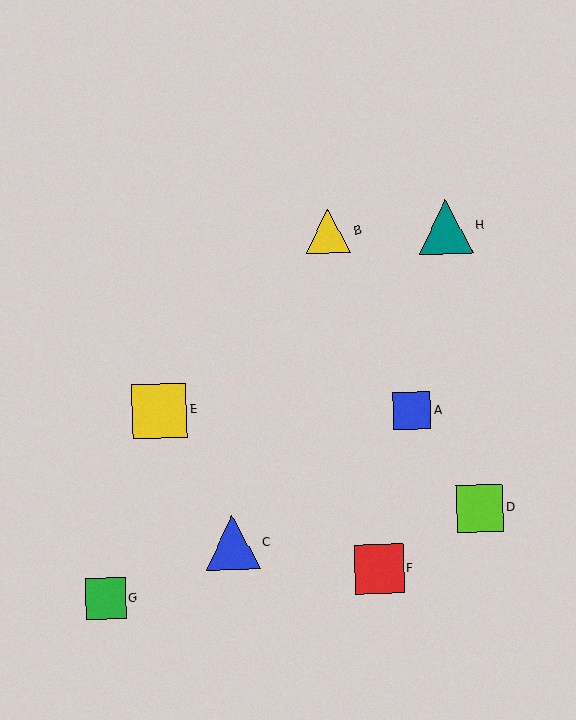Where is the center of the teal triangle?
The center of the teal triangle is at (446, 227).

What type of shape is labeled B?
Shape B is a yellow triangle.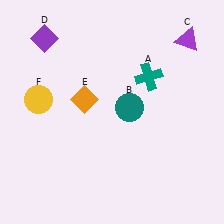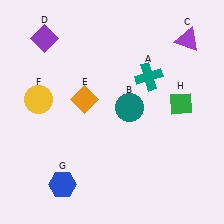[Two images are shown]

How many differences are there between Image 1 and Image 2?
There are 2 differences between the two images.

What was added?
A blue hexagon (G), a green diamond (H) were added in Image 2.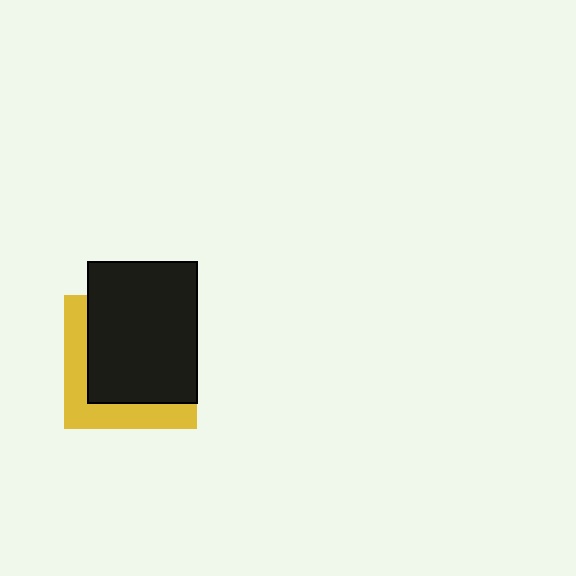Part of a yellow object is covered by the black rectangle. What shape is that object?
It is a square.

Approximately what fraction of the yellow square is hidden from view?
Roughly 66% of the yellow square is hidden behind the black rectangle.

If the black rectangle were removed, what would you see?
You would see the complete yellow square.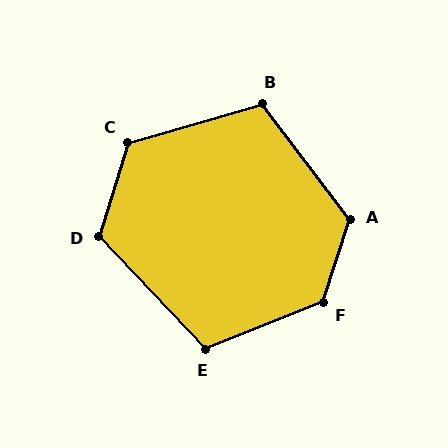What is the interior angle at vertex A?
Approximately 125 degrees (obtuse).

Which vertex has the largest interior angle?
F, at approximately 130 degrees.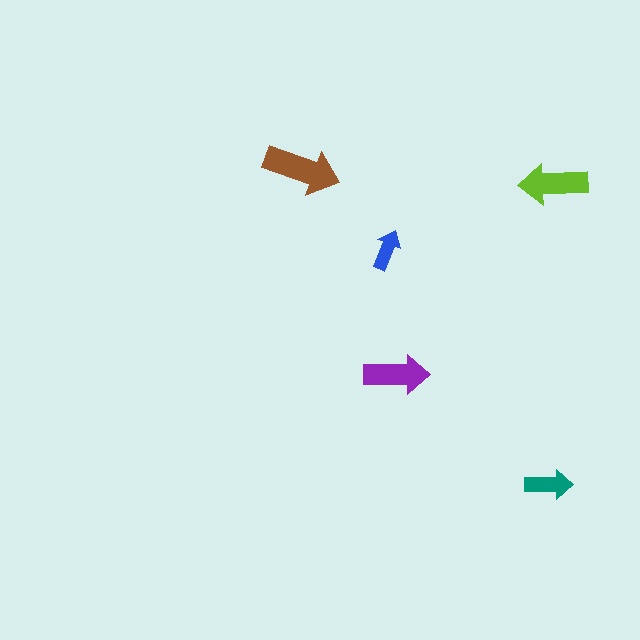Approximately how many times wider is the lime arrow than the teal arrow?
About 1.5 times wider.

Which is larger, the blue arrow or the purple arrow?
The purple one.